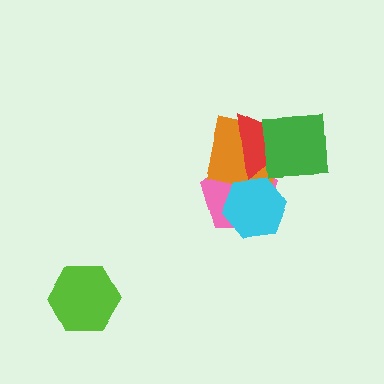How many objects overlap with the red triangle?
3 objects overlap with the red triangle.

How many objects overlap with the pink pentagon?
4 objects overlap with the pink pentagon.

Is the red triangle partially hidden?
Yes, it is partially covered by another shape.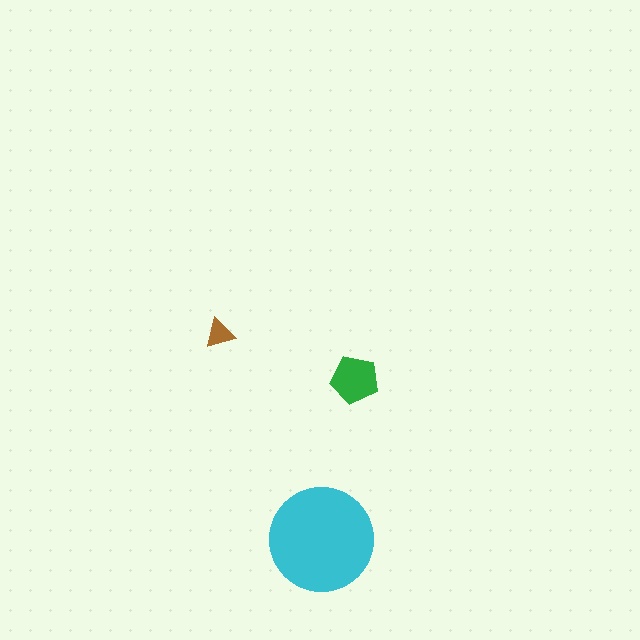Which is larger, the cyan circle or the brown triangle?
The cyan circle.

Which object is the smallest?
The brown triangle.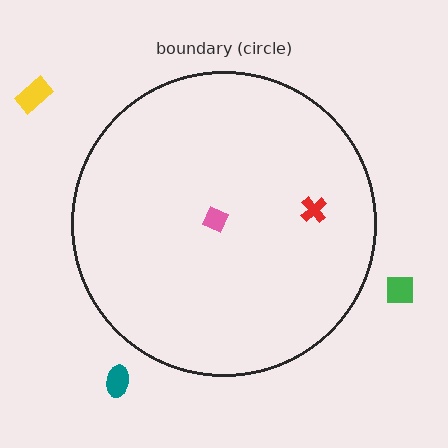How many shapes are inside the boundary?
2 inside, 3 outside.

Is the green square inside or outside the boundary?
Outside.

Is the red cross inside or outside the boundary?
Inside.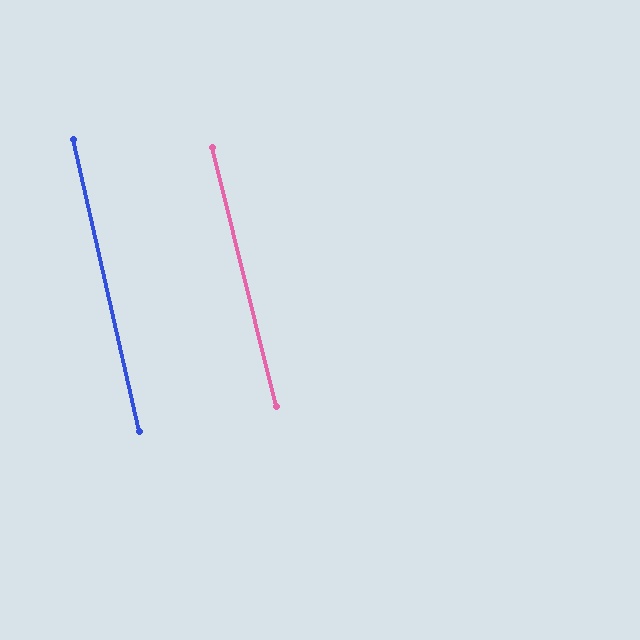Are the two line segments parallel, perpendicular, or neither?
Parallel — their directions differ by only 1.1°.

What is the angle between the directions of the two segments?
Approximately 1 degree.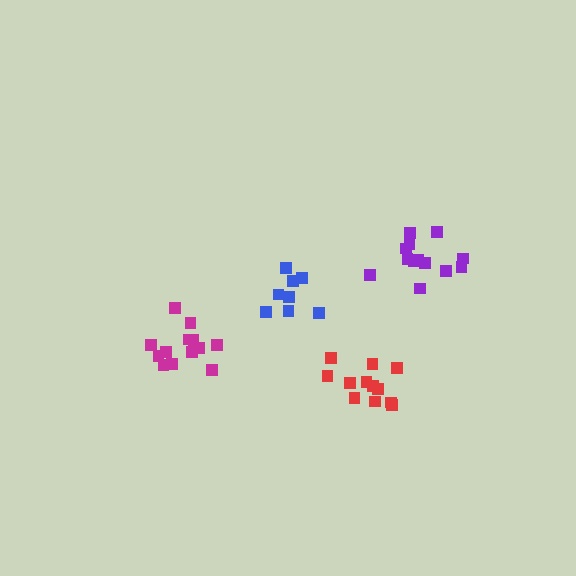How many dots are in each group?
Group 1: 13 dots, Group 2: 8 dots, Group 3: 12 dots, Group 4: 13 dots (46 total).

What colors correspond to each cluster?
The clusters are colored: magenta, blue, red, purple.